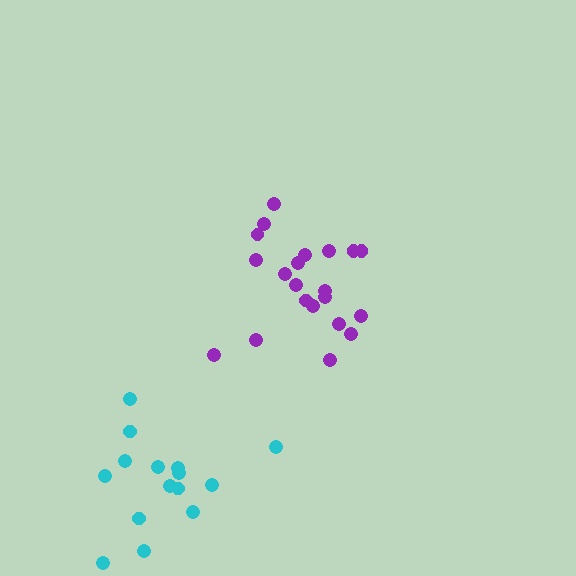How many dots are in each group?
Group 1: 15 dots, Group 2: 21 dots (36 total).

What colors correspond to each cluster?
The clusters are colored: cyan, purple.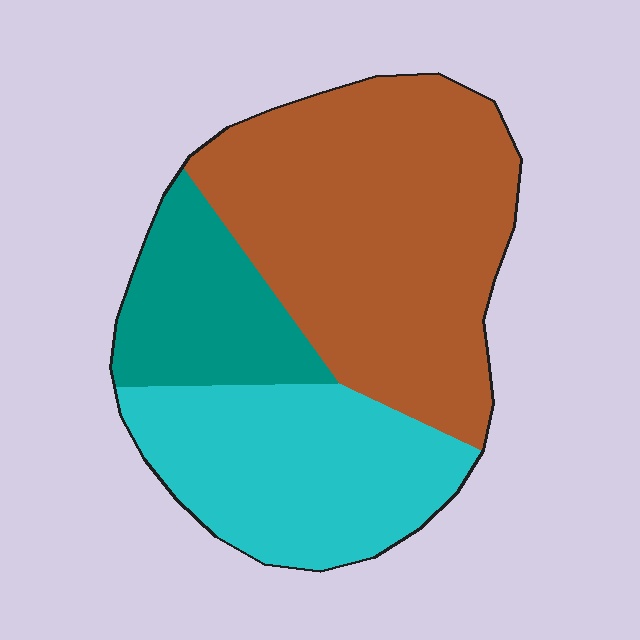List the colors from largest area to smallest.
From largest to smallest: brown, cyan, teal.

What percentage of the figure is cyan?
Cyan covers 31% of the figure.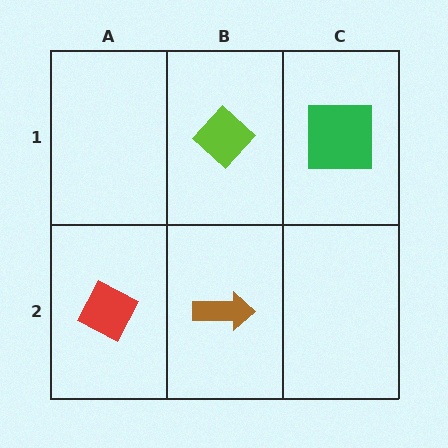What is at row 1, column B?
A lime diamond.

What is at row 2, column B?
A brown arrow.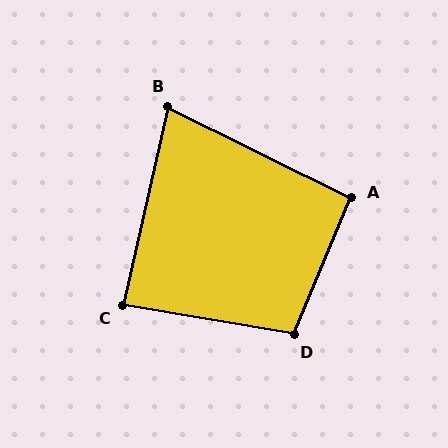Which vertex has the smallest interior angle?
B, at approximately 76 degrees.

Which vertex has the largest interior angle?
D, at approximately 104 degrees.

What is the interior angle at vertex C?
Approximately 87 degrees (approximately right).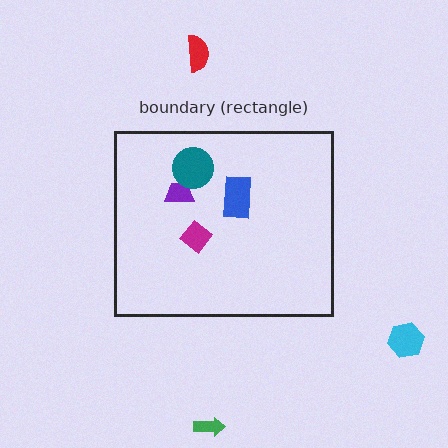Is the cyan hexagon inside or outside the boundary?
Outside.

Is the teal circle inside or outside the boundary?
Inside.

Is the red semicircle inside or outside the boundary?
Outside.